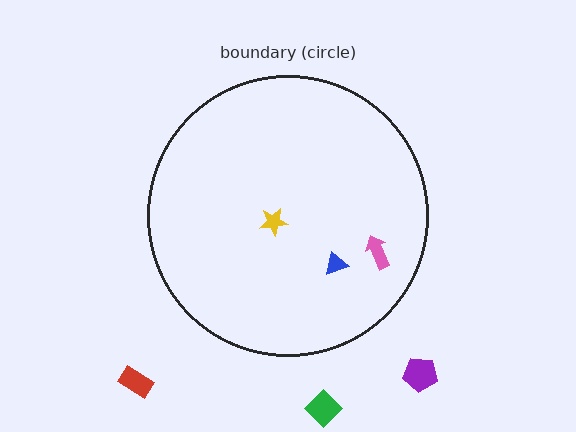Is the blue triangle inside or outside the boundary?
Inside.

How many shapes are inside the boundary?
3 inside, 3 outside.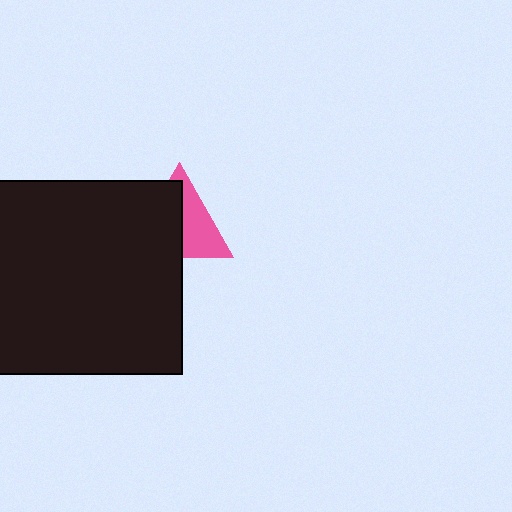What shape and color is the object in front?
The object in front is a black square.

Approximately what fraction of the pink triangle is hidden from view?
Roughly 55% of the pink triangle is hidden behind the black square.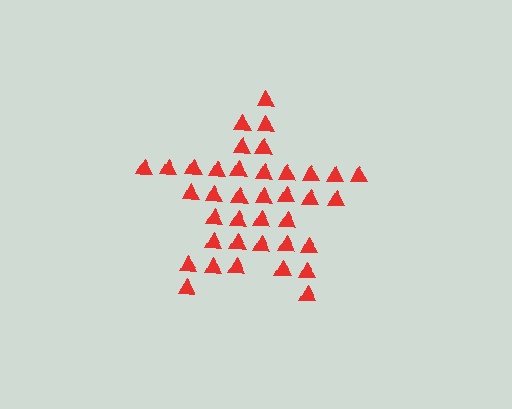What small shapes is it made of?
It is made of small triangles.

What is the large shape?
The large shape is a star.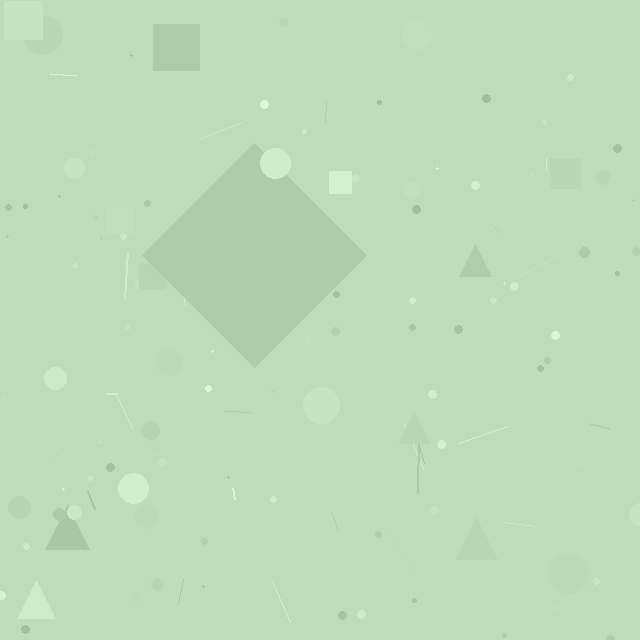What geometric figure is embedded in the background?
A diamond is embedded in the background.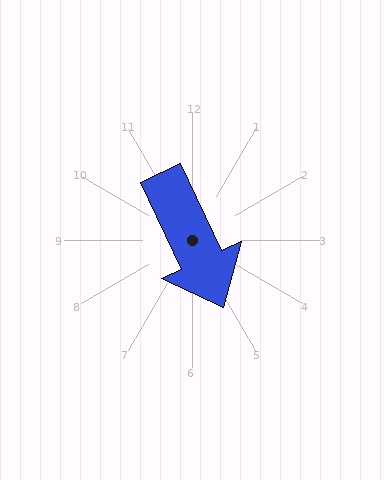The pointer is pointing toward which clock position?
Roughly 5 o'clock.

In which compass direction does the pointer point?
Southeast.